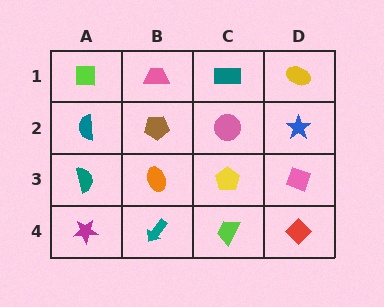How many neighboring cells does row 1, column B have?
3.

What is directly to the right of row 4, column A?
A teal arrow.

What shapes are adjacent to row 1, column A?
A teal semicircle (row 2, column A), a pink trapezoid (row 1, column B).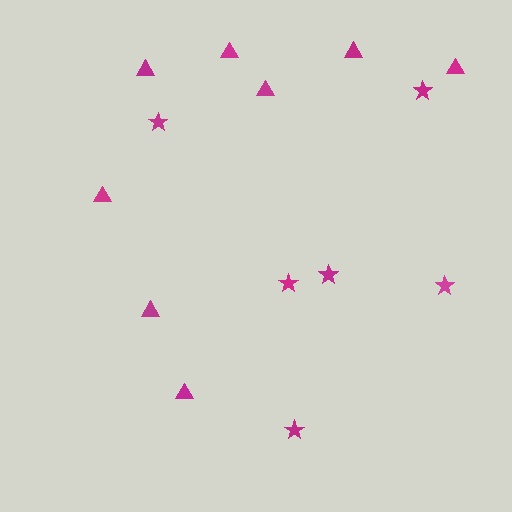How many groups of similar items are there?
There are 2 groups: one group of stars (6) and one group of triangles (8).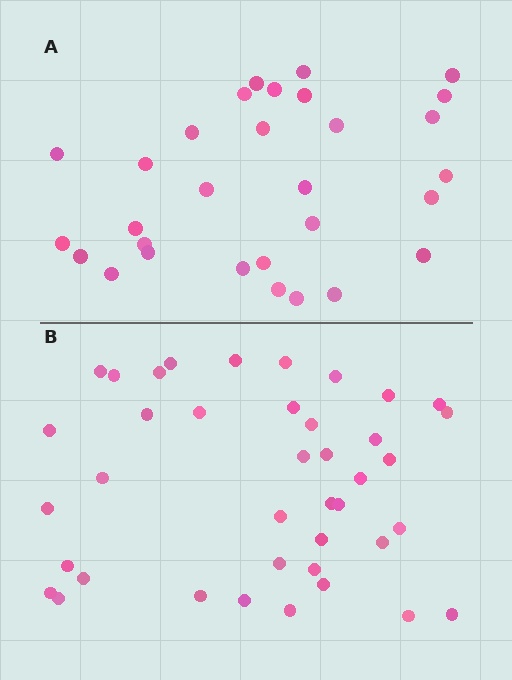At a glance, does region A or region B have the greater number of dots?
Region B (the bottom region) has more dots.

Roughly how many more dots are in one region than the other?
Region B has roughly 10 or so more dots than region A.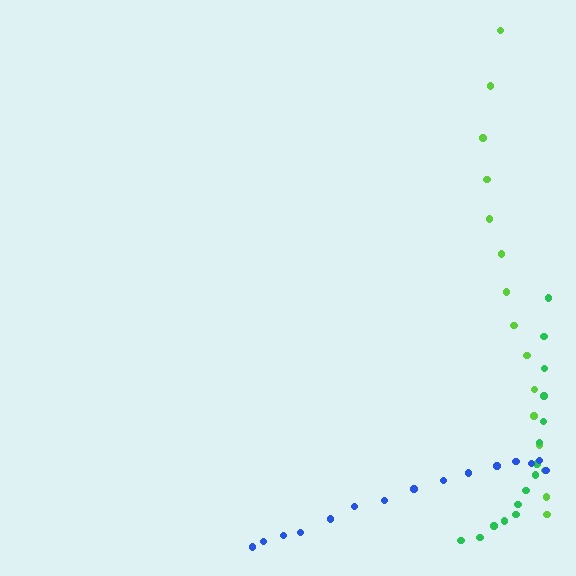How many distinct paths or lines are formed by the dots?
There are 3 distinct paths.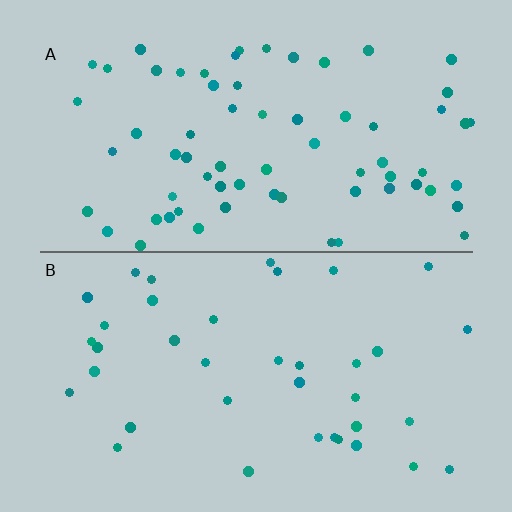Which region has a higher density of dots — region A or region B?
A (the top).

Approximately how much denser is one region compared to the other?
Approximately 1.8× — region A over region B.